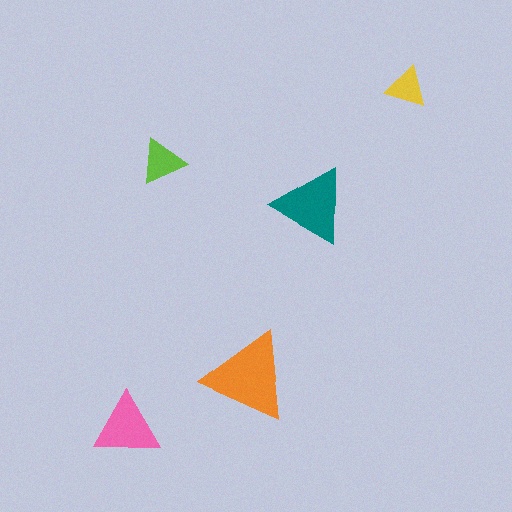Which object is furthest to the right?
The yellow triangle is rightmost.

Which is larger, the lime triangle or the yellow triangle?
The lime one.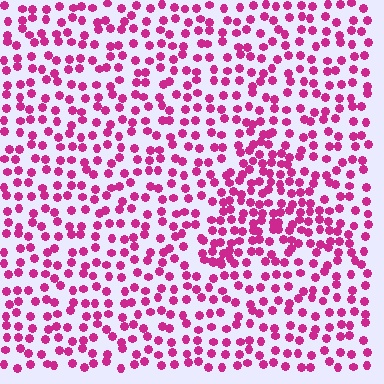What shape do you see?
I see a triangle.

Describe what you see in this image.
The image contains small magenta elements arranged at two different densities. A triangle-shaped region is visible where the elements are more densely packed than the surrounding area.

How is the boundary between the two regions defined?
The boundary is defined by a change in element density (approximately 1.7x ratio). All elements are the same color, size, and shape.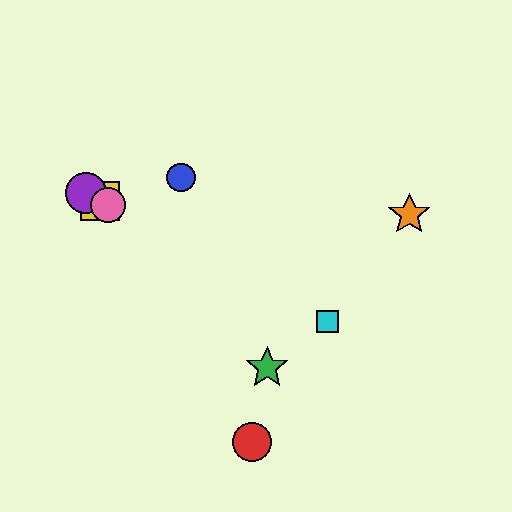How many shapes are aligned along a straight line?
4 shapes (the yellow square, the purple circle, the cyan square, the pink circle) are aligned along a straight line.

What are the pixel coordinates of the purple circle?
The purple circle is at (86, 193).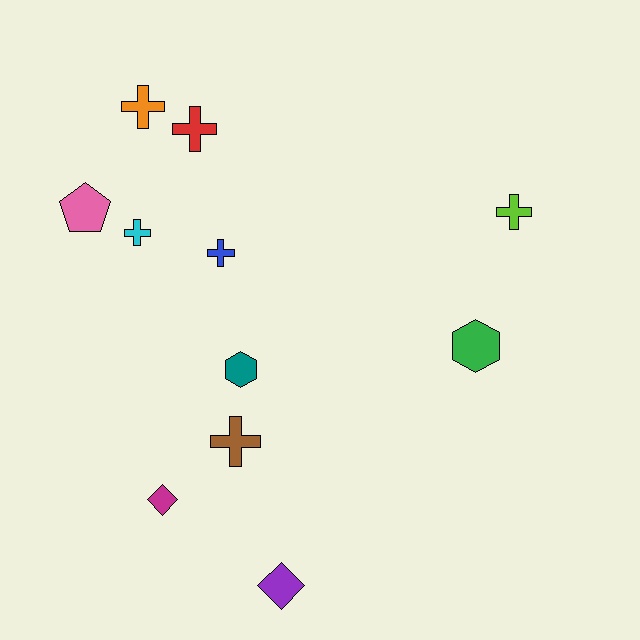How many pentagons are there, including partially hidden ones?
There is 1 pentagon.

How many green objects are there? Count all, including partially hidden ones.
There is 1 green object.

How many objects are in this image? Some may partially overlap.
There are 11 objects.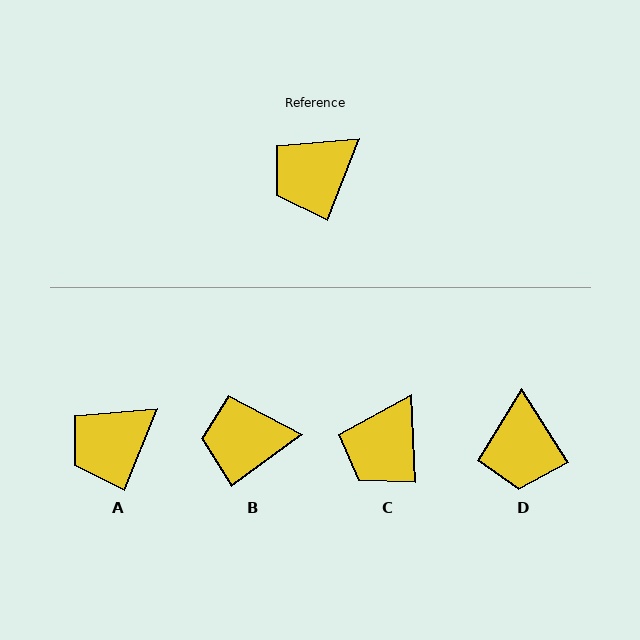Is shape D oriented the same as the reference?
No, it is off by about 54 degrees.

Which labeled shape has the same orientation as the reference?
A.